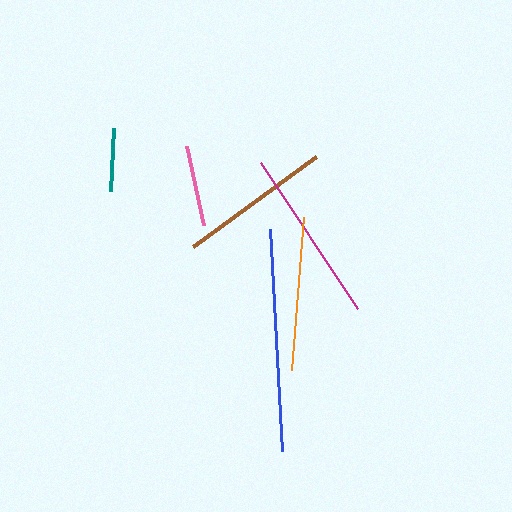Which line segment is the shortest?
The teal line is the shortest at approximately 63 pixels.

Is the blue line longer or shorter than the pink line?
The blue line is longer than the pink line.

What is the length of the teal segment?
The teal segment is approximately 63 pixels long.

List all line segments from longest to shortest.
From longest to shortest: blue, magenta, orange, brown, pink, teal.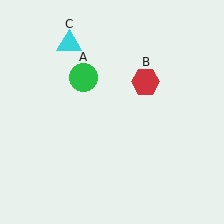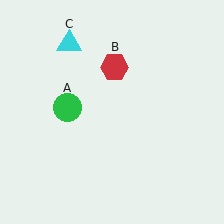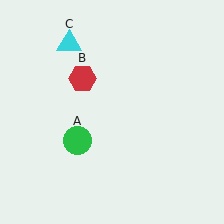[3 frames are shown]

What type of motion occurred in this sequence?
The green circle (object A), red hexagon (object B) rotated counterclockwise around the center of the scene.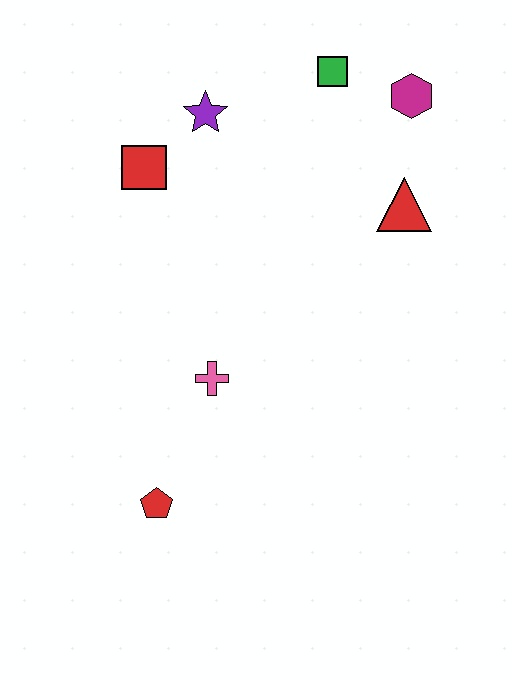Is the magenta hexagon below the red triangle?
No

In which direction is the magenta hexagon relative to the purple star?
The magenta hexagon is to the right of the purple star.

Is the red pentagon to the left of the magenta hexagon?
Yes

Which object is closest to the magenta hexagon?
The green square is closest to the magenta hexagon.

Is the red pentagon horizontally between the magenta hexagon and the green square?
No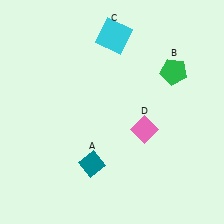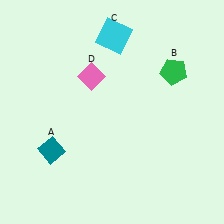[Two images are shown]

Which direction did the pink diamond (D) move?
The pink diamond (D) moved left.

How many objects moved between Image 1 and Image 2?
2 objects moved between the two images.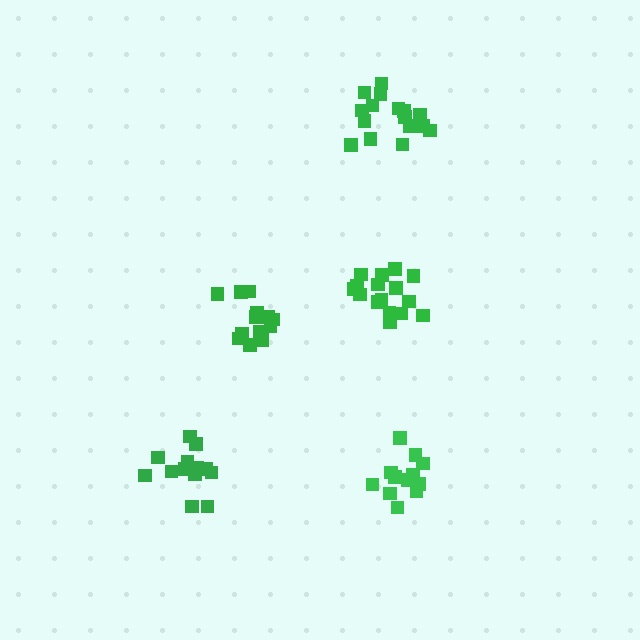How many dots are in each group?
Group 1: 15 dots, Group 2: 13 dots, Group 3: 16 dots, Group 4: 16 dots, Group 5: 12 dots (72 total).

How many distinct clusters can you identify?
There are 5 distinct clusters.